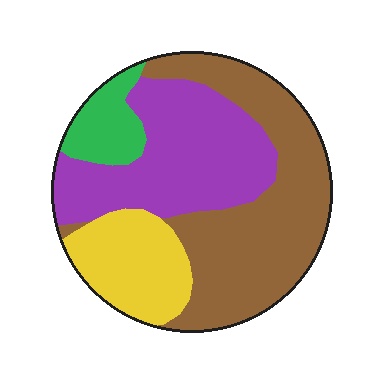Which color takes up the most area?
Brown, at roughly 40%.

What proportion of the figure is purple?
Purple takes up about one third (1/3) of the figure.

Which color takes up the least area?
Green, at roughly 10%.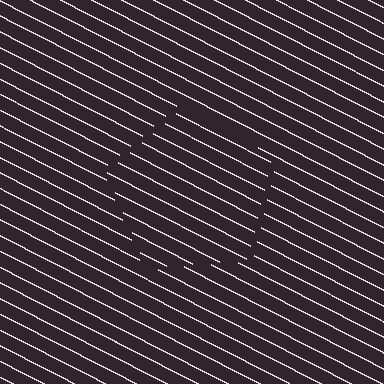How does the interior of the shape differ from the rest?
The interior of the shape contains the same grating, shifted by half a period — the contour is defined by the phase discontinuity where line-ends from the inner and outer gratings abut.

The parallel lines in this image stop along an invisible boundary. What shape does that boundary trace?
An illusory pentagon. The interior of the shape contains the same grating, shifted by half a period — the contour is defined by the phase discontinuity where line-ends from the inner and outer gratings abut.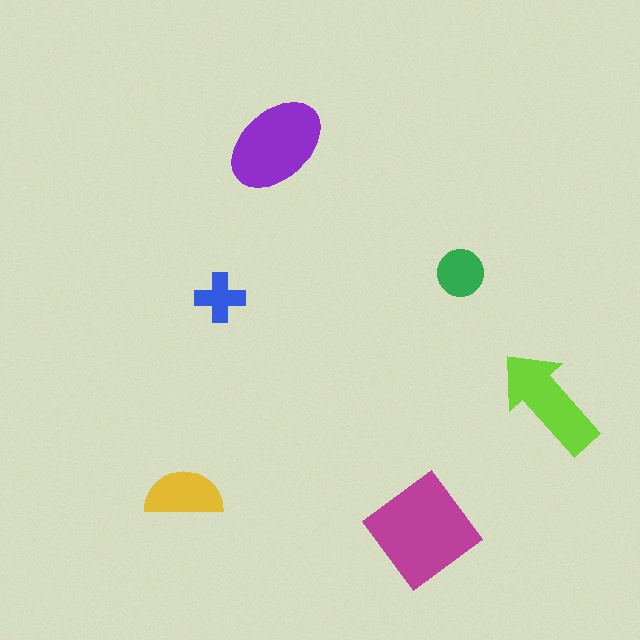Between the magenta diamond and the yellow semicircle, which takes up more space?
The magenta diamond.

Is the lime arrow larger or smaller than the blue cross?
Larger.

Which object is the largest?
The magenta diamond.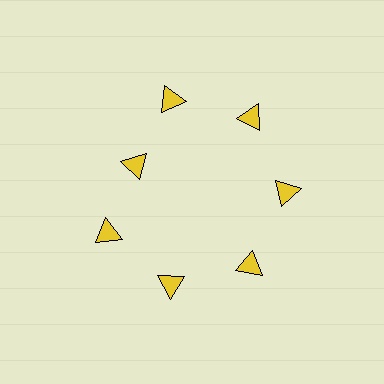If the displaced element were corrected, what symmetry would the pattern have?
It would have 7-fold rotational symmetry — the pattern would map onto itself every 51 degrees.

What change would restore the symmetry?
The symmetry would be restored by moving it outward, back onto the ring so that all 7 triangles sit at equal angles and equal distance from the center.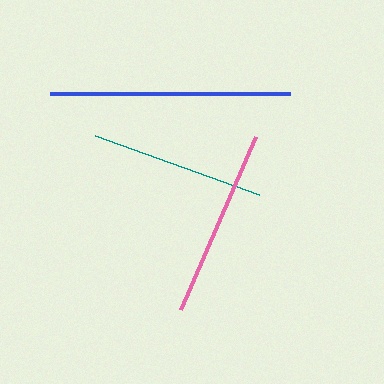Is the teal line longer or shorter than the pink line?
The pink line is longer than the teal line.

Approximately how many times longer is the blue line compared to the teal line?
The blue line is approximately 1.4 times the length of the teal line.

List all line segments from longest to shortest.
From longest to shortest: blue, pink, teal.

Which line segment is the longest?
The blue line is the longest at approximately 241 pixels.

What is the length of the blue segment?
The blue segment is approximately 241 pixels long.